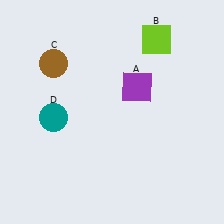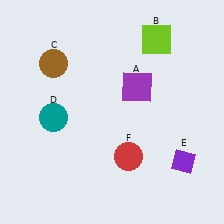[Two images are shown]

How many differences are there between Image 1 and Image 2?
There are 2 differences between the two images.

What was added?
A purple diamond (E), a red circle (F) were added in Image 2.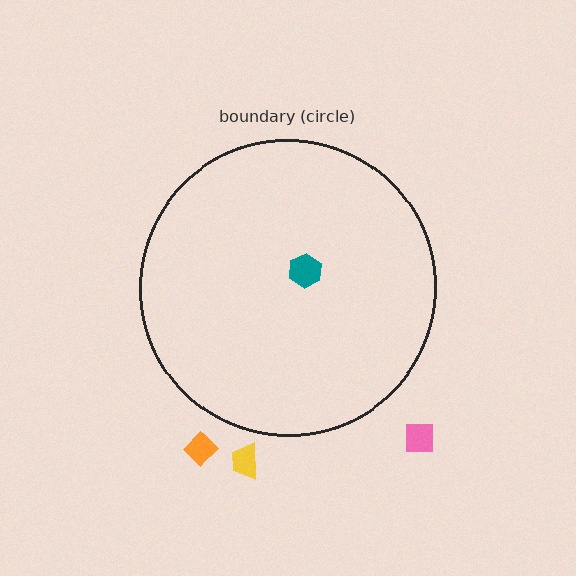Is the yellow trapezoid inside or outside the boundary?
Outside.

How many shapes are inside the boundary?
1 inside, 3 outside.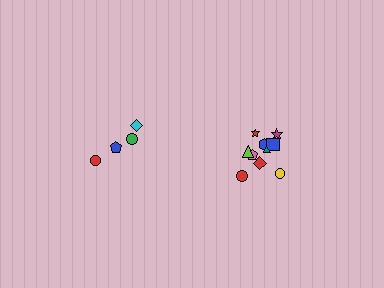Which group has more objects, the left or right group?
The right group.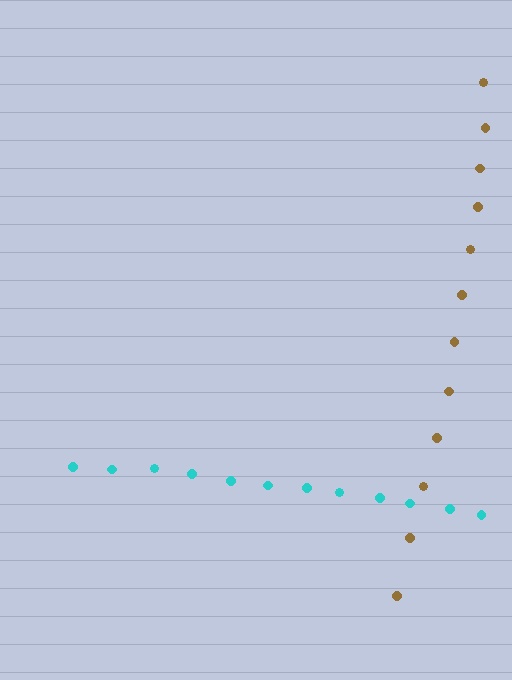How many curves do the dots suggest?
There are 2 distinct paths.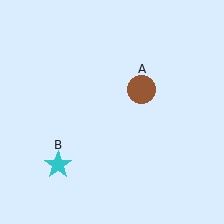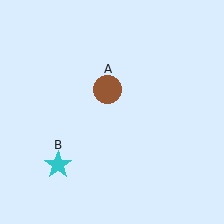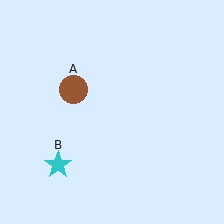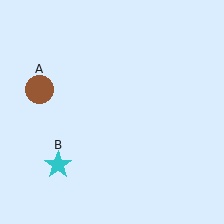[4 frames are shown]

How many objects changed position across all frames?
1 object changed position: brown circle (object A).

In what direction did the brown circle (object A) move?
The brown circle (object A) moved left.